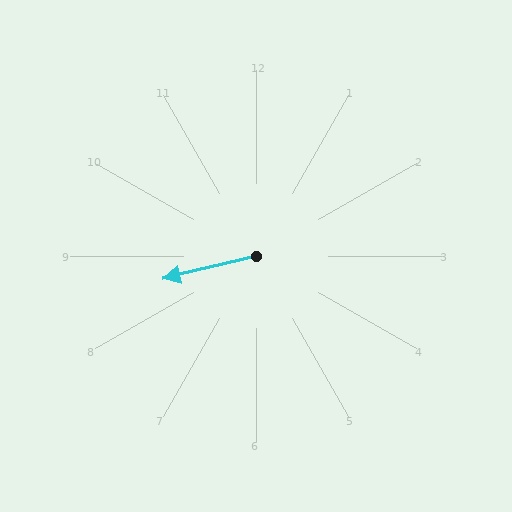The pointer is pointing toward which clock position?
Roughly 9 o'clock.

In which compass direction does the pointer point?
West.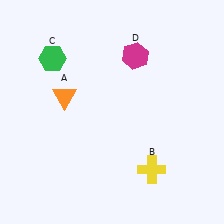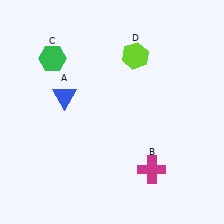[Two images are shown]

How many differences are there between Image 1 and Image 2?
There are 3 differences between the two images.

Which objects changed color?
A changed from orange to blue. B changed from yellow to magenta. D changed from magenta to lime.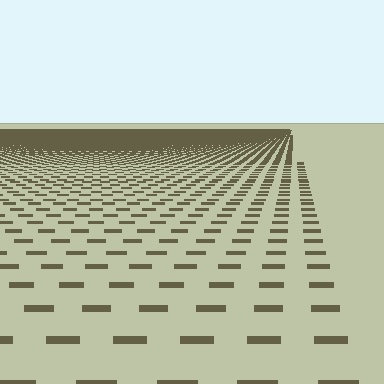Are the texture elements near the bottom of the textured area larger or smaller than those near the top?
Larger. Near the bottom, elements are closer to the viewer and appear at a bigger on-screen size.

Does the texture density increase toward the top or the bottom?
Density increases toward the top.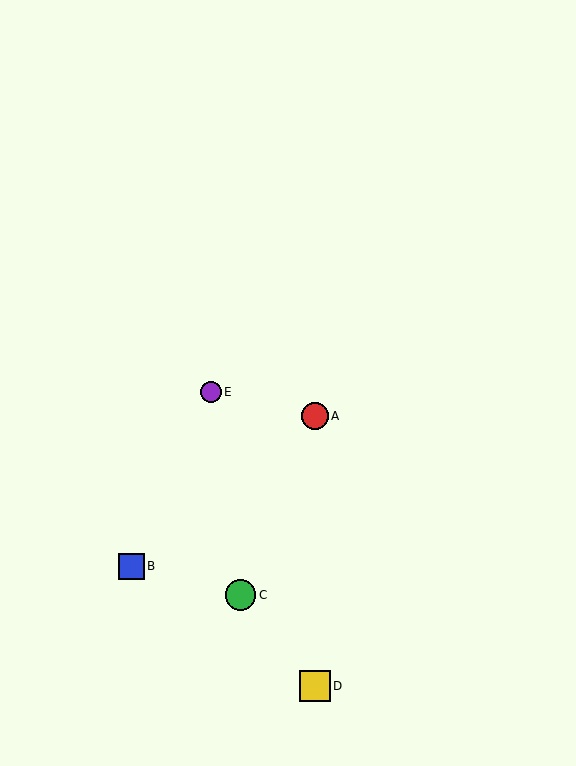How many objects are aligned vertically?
2 objects (A, D) are aligned vertically.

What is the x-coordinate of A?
Object A is at x≈315.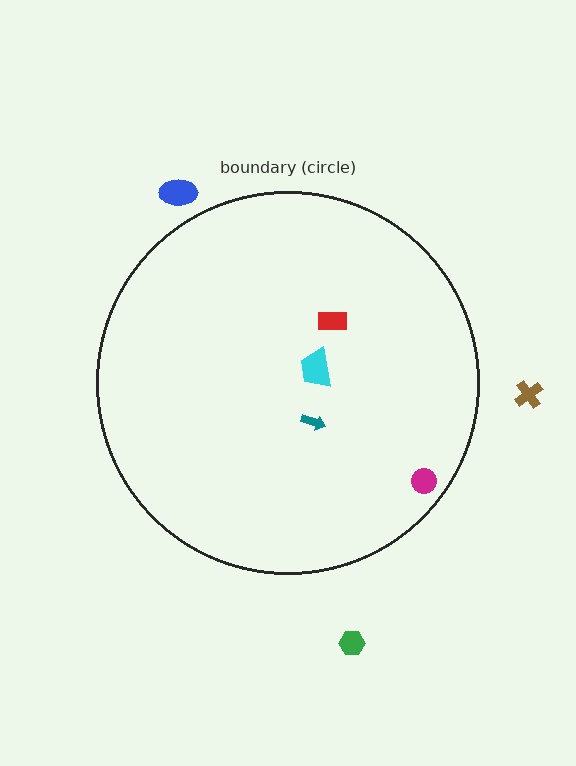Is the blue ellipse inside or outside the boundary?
Outside.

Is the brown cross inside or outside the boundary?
Outside.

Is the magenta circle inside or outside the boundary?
Inside.